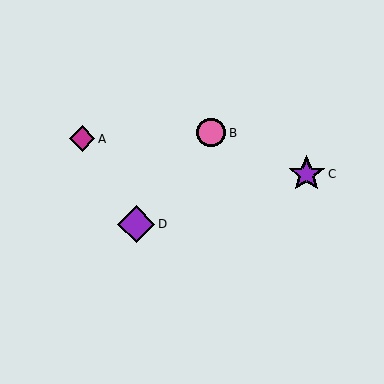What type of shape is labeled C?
Shape C is a purple star.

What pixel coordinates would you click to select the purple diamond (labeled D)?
Click at (136, 224) to select the purple diamond D.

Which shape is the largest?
The purple diamond (labeled D) is the largest.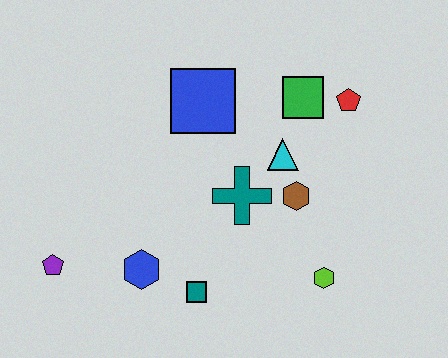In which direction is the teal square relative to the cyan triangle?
The teal square is below the cyan triangle.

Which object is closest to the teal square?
The blue hexagon is closest to the teal square.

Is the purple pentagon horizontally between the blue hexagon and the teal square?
No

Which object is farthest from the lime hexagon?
The purple pentagon is farthest from the lime hexagon.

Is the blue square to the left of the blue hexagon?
No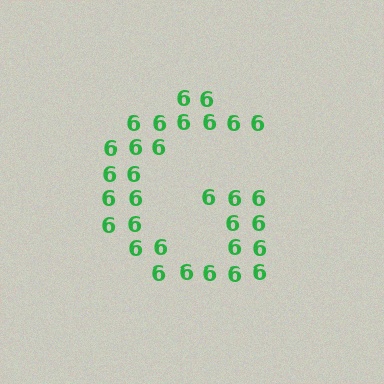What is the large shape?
The large shape is the letter G.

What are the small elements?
The small elements are digit 6's.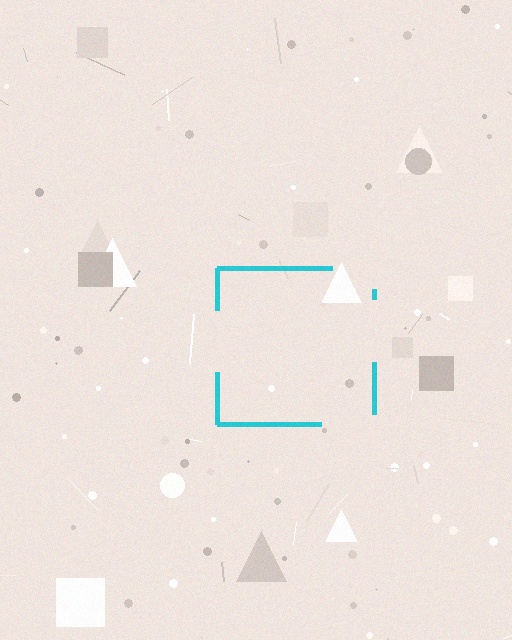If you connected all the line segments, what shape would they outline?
They would outline a square.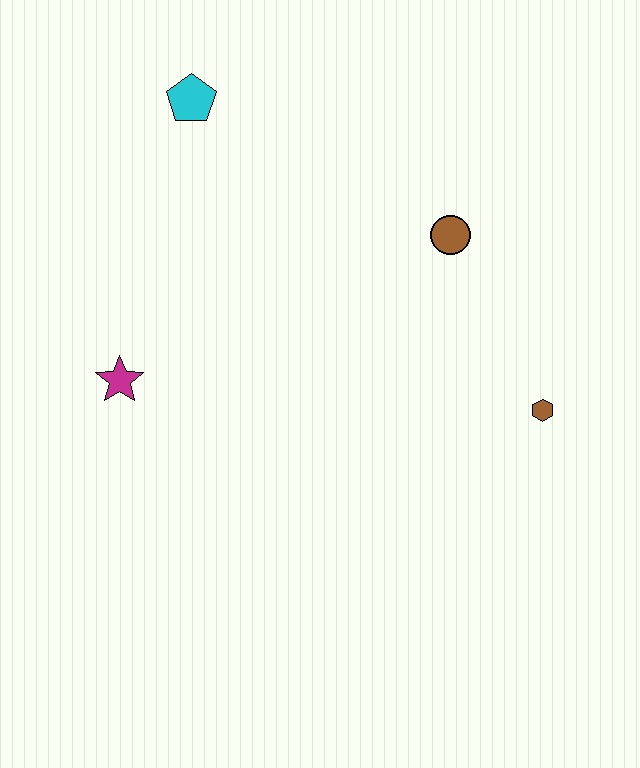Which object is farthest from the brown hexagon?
The cyan pentagon is farthest from the brown hexagon.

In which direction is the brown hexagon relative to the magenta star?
The brown hexagon is to the right of the magenta star.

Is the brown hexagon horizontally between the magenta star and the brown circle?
No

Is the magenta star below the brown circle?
Yes